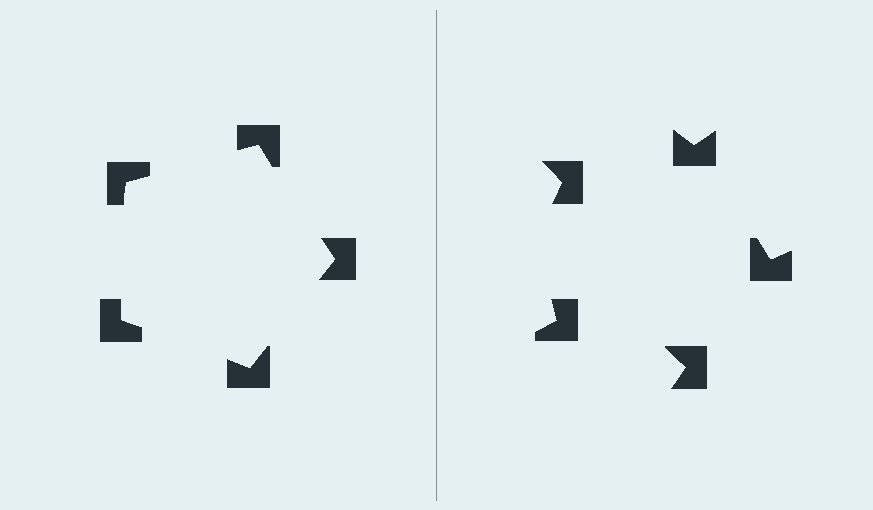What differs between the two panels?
The notched squares are positioned identically on both sides; only the wedge orientations differ. On the left they align to a pentagon; on the right they are misaligned.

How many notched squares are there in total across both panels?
10 — 5 on each side.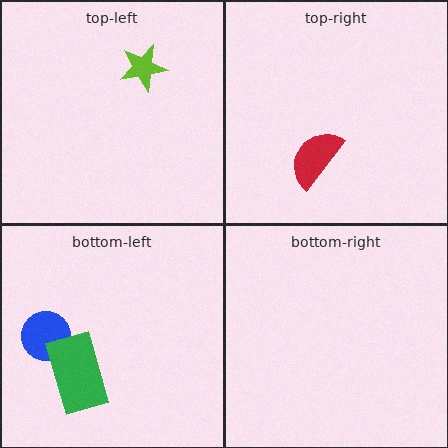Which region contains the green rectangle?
The bottom-left region.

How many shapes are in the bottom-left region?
2.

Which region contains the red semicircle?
The top-right region.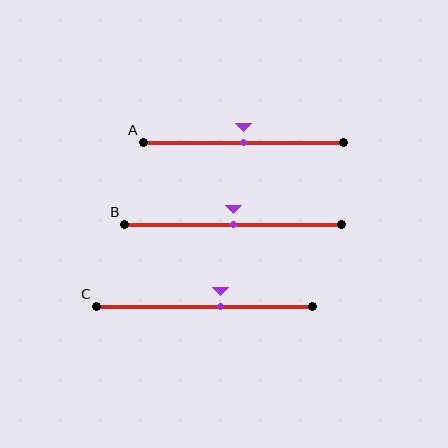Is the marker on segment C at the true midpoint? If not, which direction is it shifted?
No, the marker on segment C is shifted to the right by about 7% of the segment length.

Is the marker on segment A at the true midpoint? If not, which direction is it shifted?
Yes, the marker on segment A is at the true midpoint.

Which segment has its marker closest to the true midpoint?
Segment A has its marker closest to the true midpoint.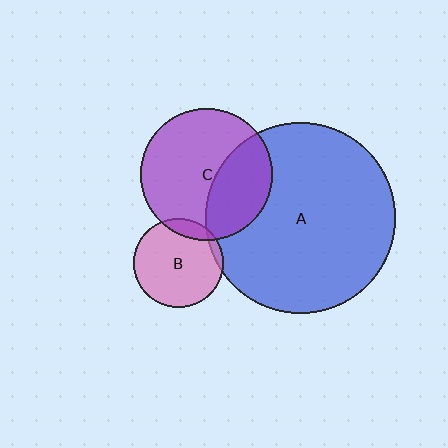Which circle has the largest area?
Circle A (blue).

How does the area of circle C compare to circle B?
Approximately 2.2 times.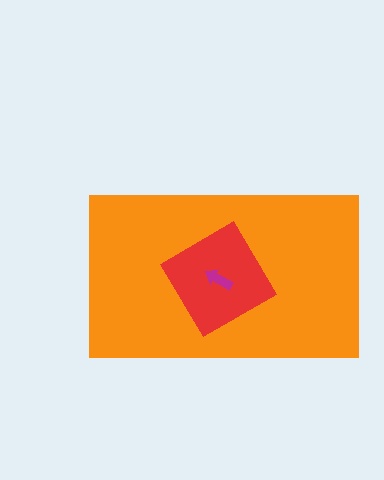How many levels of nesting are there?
3.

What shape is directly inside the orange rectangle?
The red diamond.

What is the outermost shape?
The orange rectangle.